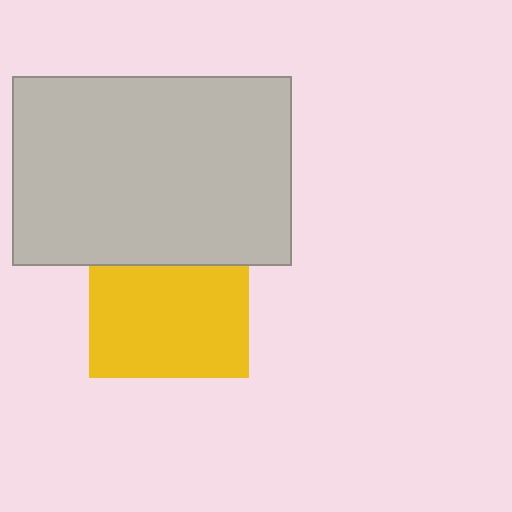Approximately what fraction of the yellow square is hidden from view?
Roughly 30% of the yellow square is hidden behind the light gray rectangle.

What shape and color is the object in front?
The object in front is a light gray rectangle.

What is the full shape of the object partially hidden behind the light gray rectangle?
The partially hidden object is a yellow square.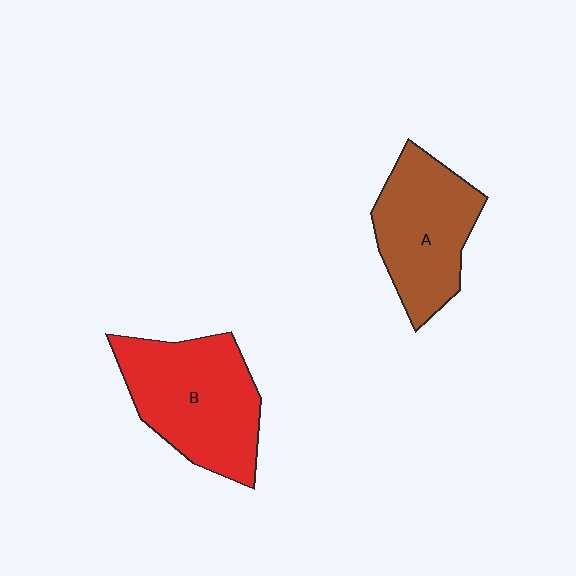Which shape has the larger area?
Shape B (red).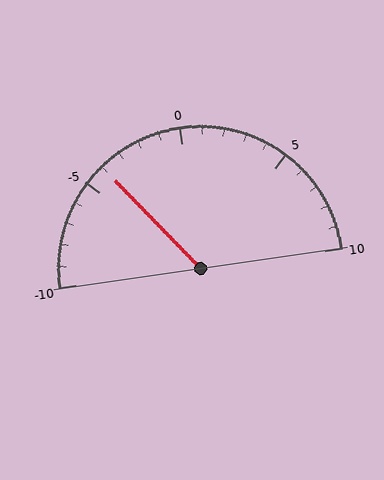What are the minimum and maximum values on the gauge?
The gauge ranges from -10 to 10.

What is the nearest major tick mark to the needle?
The nearest major tick mark is -5.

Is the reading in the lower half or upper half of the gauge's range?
The reading is in the lower half of the range (-10 to 10).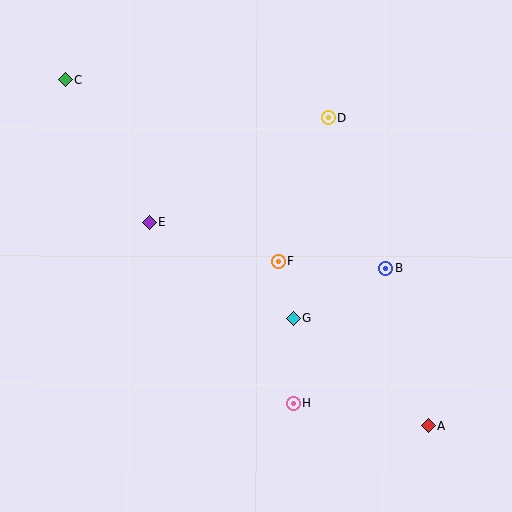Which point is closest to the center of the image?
Point F at (278, 261) is closest to the center.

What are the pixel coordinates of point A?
Point A is at (428, 426).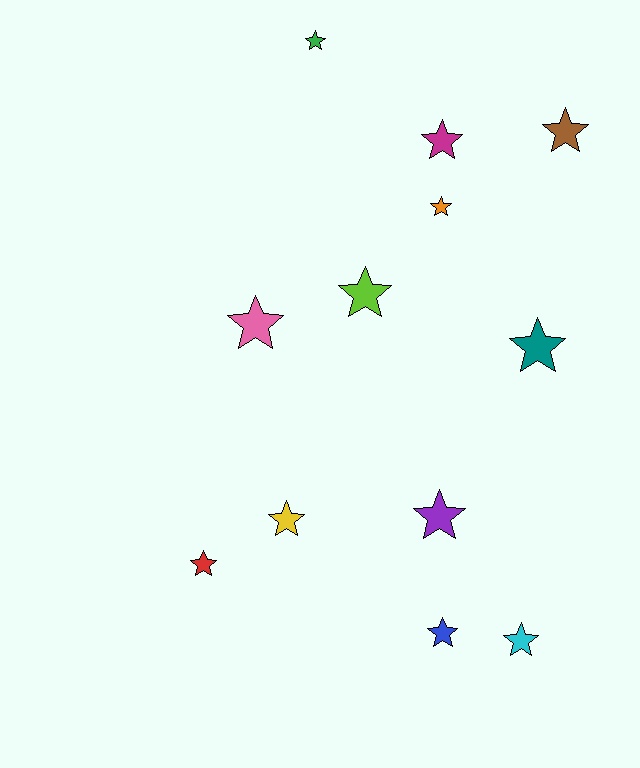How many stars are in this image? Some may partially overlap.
There are 12 stars.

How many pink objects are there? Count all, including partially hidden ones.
There is 1 pink object.